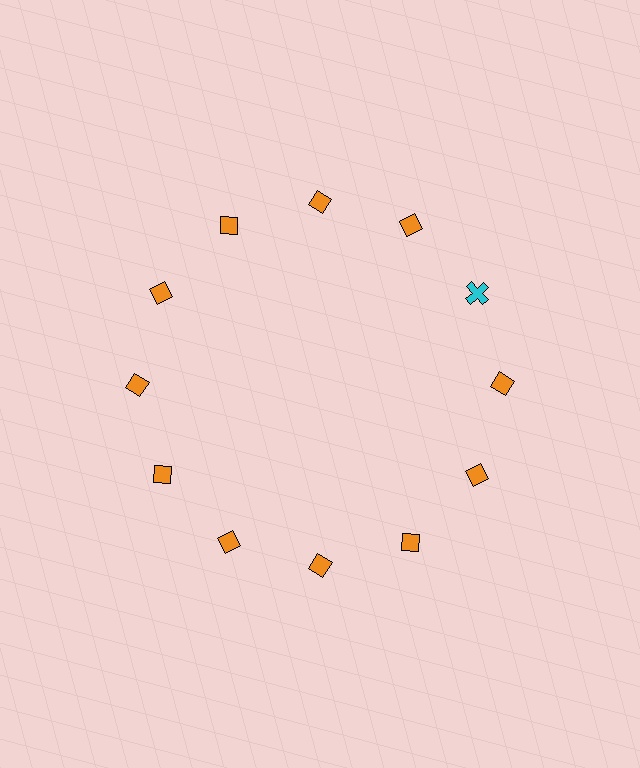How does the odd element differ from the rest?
It differs in both color (cyan instead of orange) and shape (cross instead of diamond).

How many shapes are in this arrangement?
There are 12 shapes arranged in a ring pattern.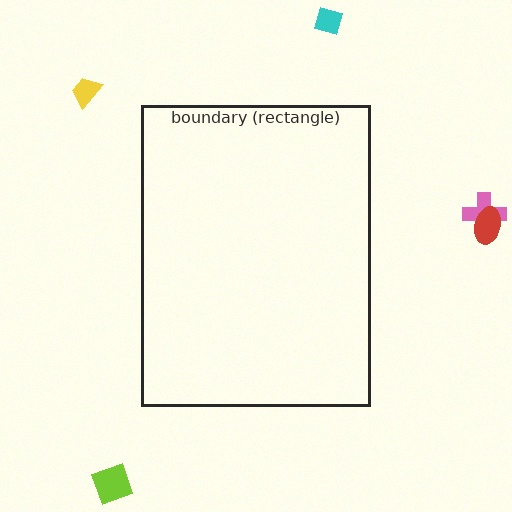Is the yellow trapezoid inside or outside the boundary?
Outside.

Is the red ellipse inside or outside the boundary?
Outside.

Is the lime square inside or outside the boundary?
Outside.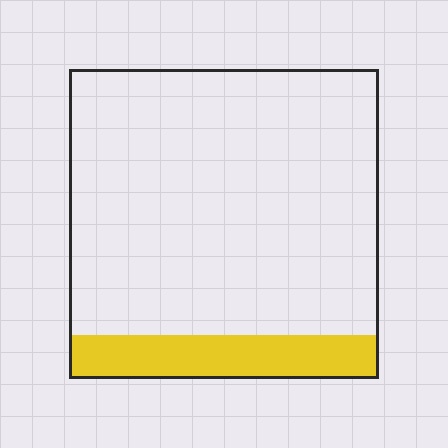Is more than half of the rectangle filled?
No.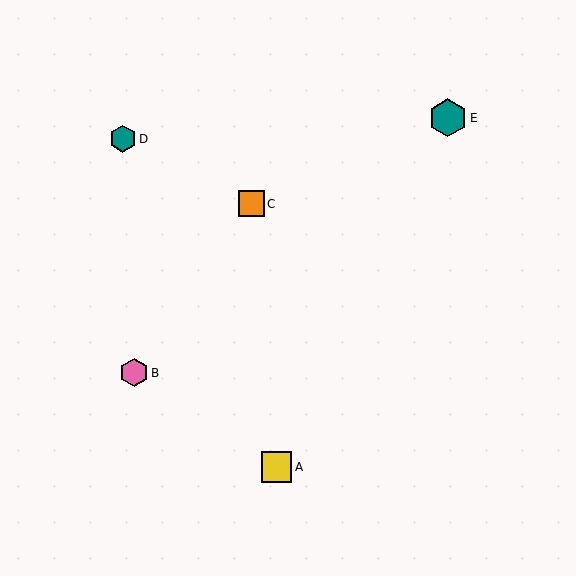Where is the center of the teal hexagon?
The center of the teal hexagon is at (123, 139).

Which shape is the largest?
The teal hexagon (labeled E) is the largest.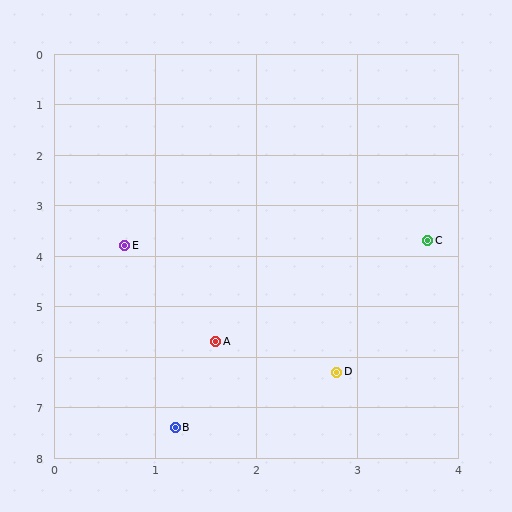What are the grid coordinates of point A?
Point A is at approximately (1.6, 5.7).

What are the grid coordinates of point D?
Point D is at approximately (2.8, 6.3).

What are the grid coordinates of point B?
Point B is at approximately (1.2, 7.4).